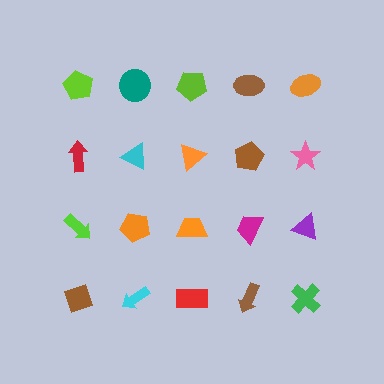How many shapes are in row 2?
5 shapes.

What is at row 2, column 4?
A brown pentagon.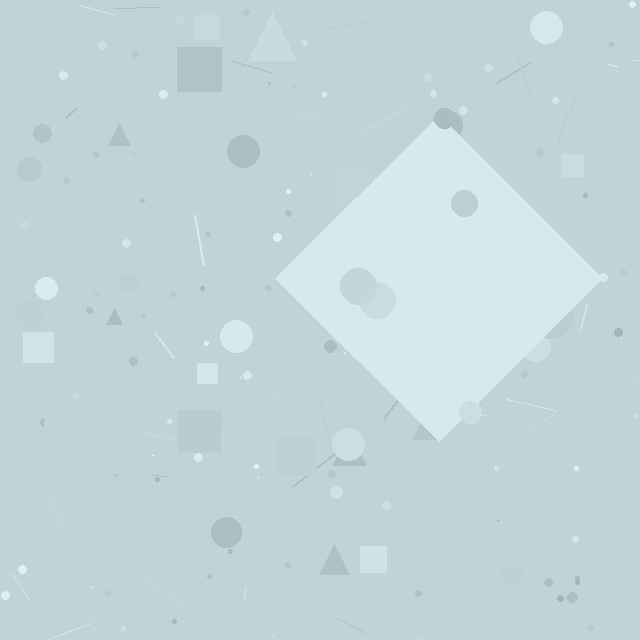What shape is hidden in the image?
A diamond is hidden in the image.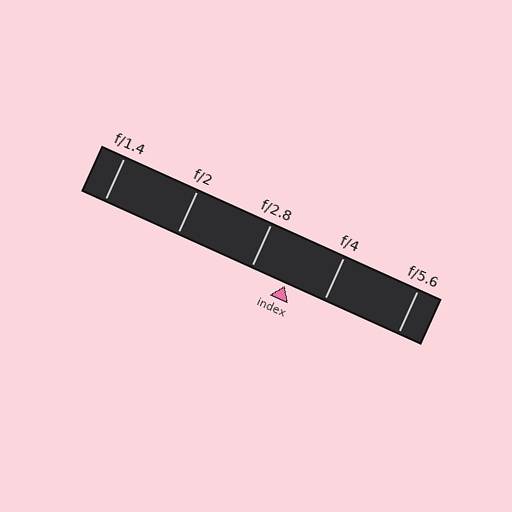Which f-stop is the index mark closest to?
The index mark is closest to f/2.8.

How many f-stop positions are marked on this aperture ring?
There are 5 f-stop positions marked.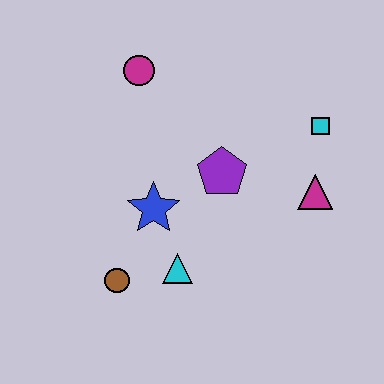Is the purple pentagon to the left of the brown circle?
No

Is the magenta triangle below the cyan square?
Yes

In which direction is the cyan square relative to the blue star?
The cyan square is to the right of the blue star.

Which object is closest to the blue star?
The cyan triangle is closest to the blue star.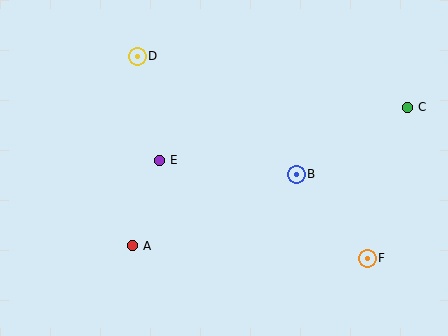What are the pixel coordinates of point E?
Point E is at (159, 160).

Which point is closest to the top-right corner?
Point C is closest to the top-right corner.